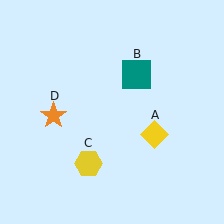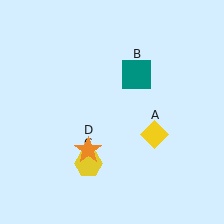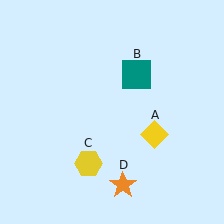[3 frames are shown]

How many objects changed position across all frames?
1 object changed position: orange star (object D).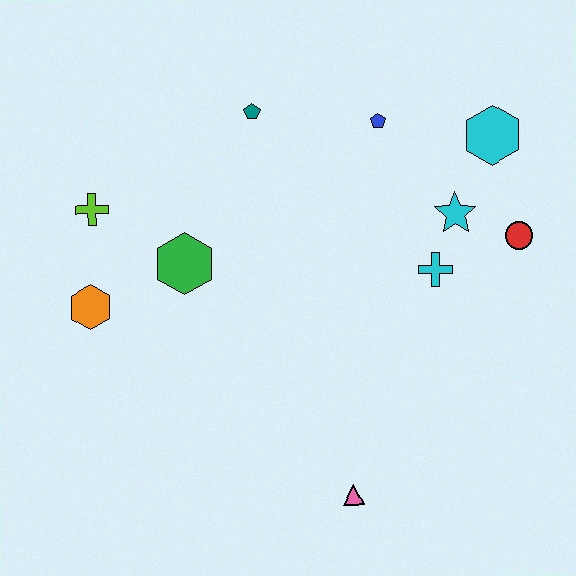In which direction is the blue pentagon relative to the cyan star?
The blue pentagon is above the cyan star.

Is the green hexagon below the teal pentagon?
Yes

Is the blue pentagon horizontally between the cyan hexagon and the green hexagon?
Yes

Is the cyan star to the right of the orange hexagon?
Yes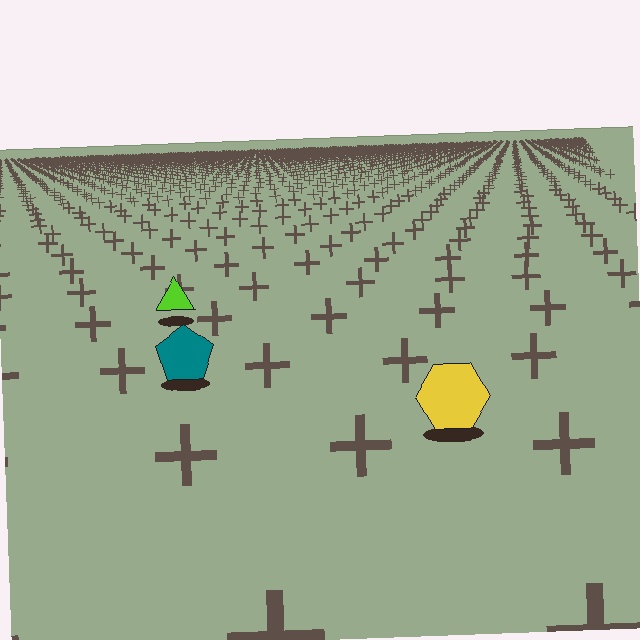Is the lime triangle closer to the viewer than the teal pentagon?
No. The teal pentagon is closer — you can tell from the texture gradient: the ground texture is coarser near it.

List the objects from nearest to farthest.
From nearest to farthest: the yellow hexagon, the teal pentagon, the lime triangle.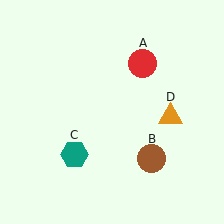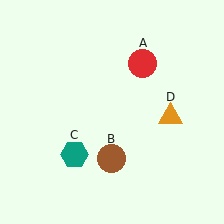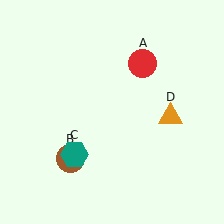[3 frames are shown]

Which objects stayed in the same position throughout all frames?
Red circle (object A) and teal hexagon (object C) and orange triangle (object D) remained stationary.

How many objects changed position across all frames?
1 object changed position: brown circle (object B).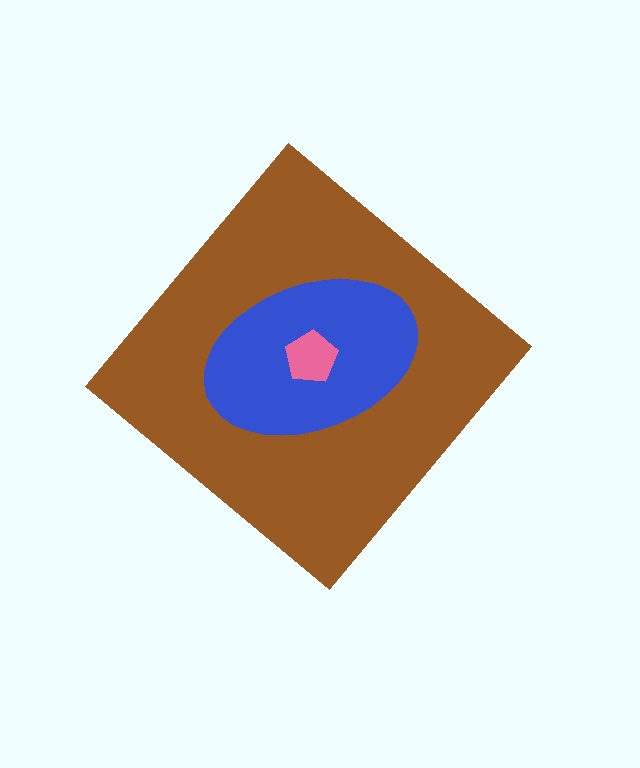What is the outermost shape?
The brown diamond.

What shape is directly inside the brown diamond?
The blue ellipse.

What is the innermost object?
The pink pentagon.